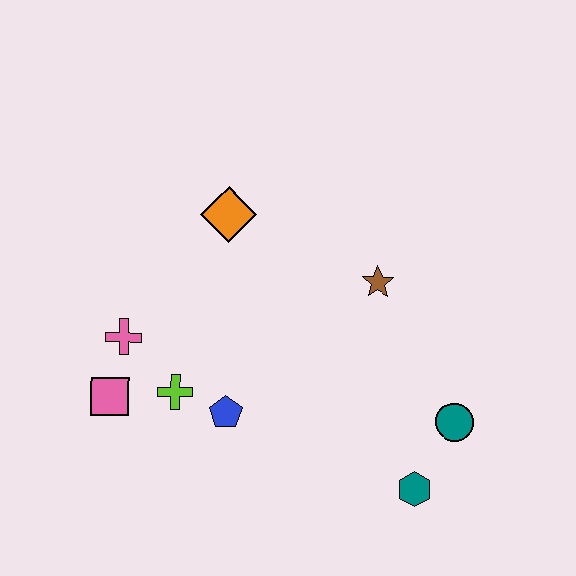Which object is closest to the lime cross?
The blue pentagon is closest to the lime cross.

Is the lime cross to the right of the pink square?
Yes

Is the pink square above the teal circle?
Yes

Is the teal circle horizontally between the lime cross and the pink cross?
No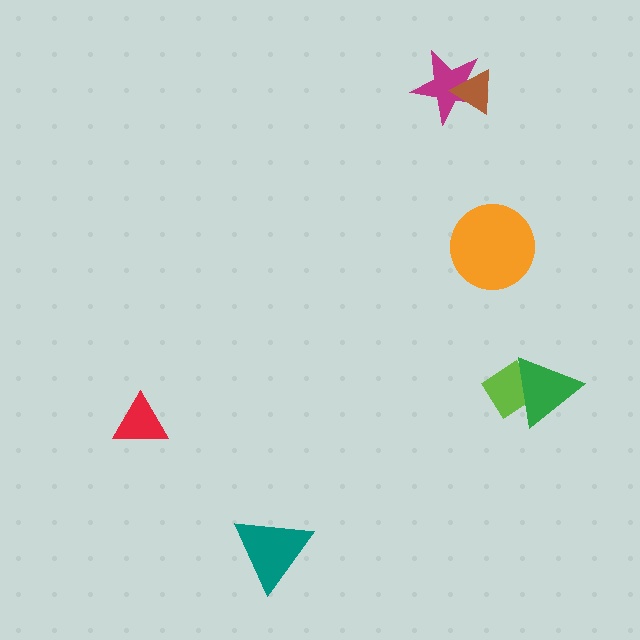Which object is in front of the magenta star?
The brown triangle is in front of the magenta star.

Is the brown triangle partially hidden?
No, no other shape covers it.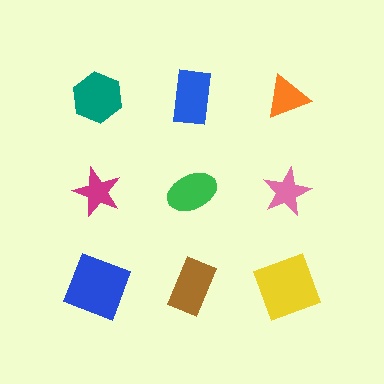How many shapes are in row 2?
3 shapes.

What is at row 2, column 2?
A green ellipse.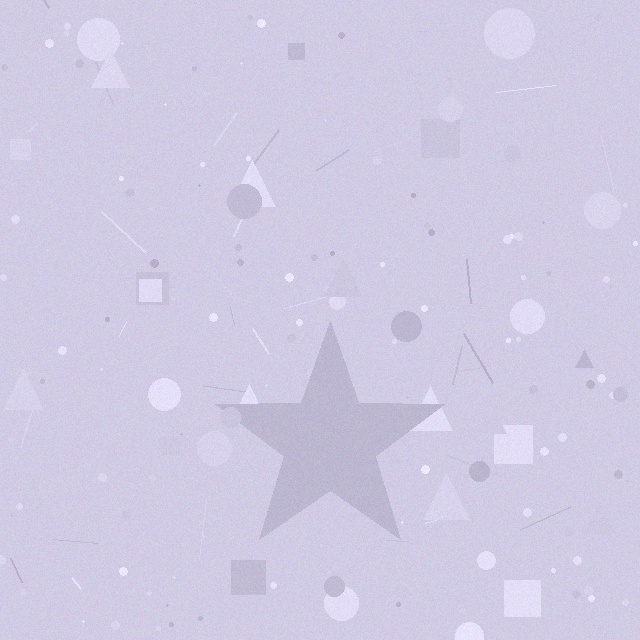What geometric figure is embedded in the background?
A star is embedded in the background.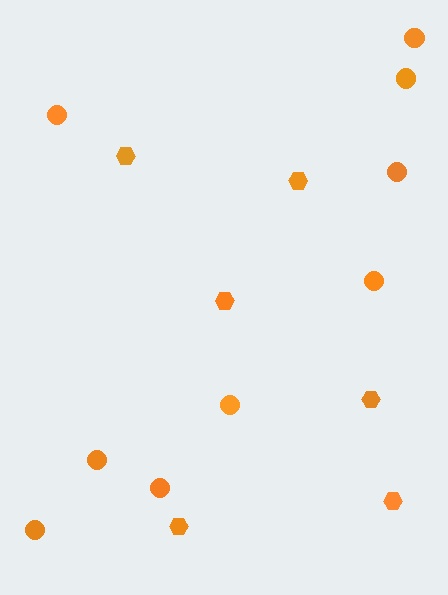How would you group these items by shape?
There are 2 groups: one group of circles (9) and one group of hexagons (6).